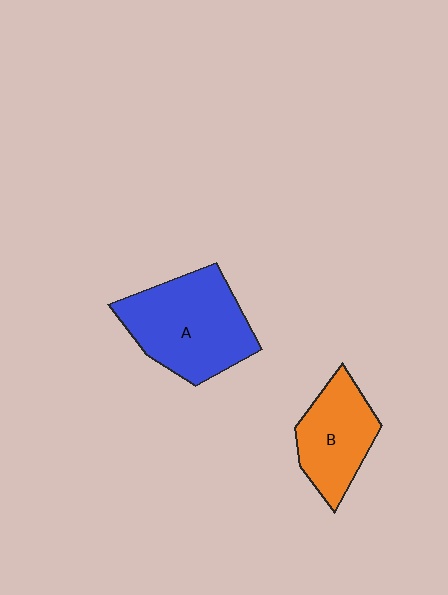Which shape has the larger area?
Shape A (blue).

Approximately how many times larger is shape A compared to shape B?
Approximately 1.5 times.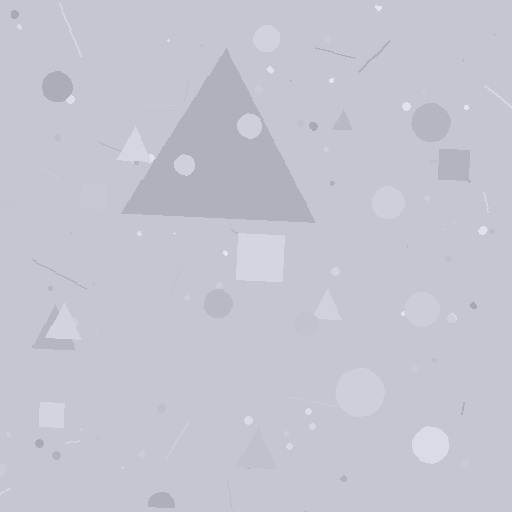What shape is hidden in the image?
A triangle is hidden in the image.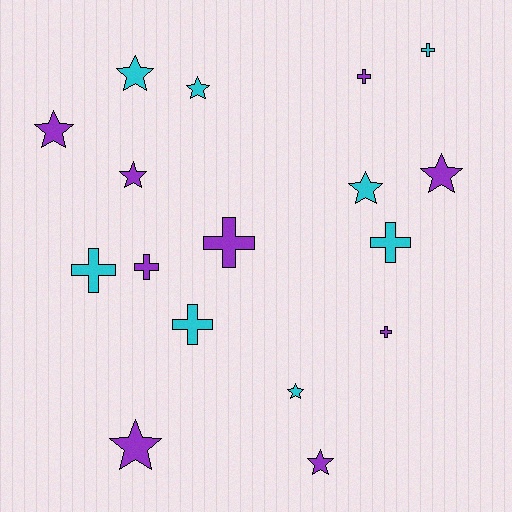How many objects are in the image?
There are 17 objects.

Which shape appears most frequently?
Star, with 9 objects.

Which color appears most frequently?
Purple, with 9 objects.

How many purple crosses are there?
There are 4 purple crosses.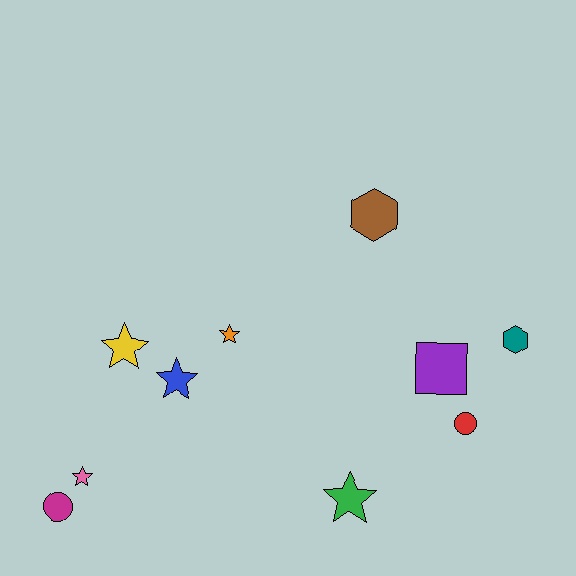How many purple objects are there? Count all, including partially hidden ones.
There is 1 purple object.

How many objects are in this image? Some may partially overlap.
There are 10 objects.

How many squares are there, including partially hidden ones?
There is 1 square.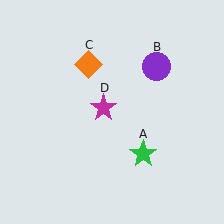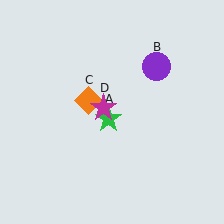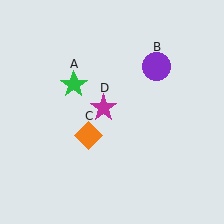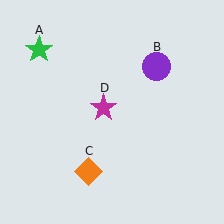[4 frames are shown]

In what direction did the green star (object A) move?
The green star (object A) moved up and to the left.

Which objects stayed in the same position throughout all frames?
Purple circle (object B) and magenta star (object D) remained stationary.